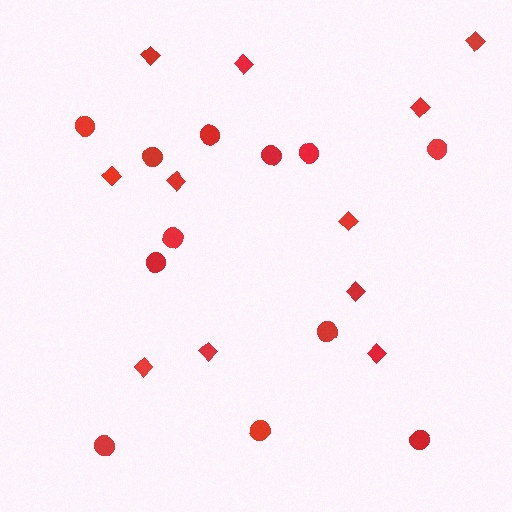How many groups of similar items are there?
There are 2 groups: one group of diamonds (11) and one group of circles (12).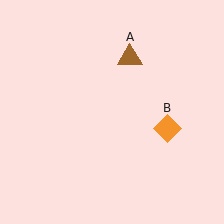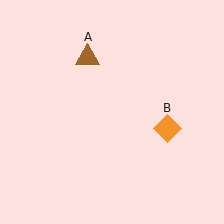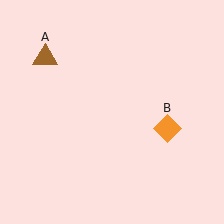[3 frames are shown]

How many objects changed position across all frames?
1 object changed position: brown triangle (object A).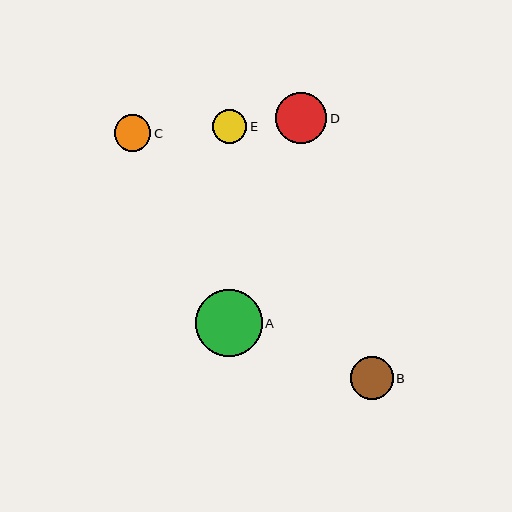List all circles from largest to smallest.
From largest to smallest: A, D, B, C, E.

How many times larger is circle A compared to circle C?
Circle A is approximately 1.8 times the size of circle C.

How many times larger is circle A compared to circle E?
Circle A is approximately 2.0 times the size of circle E.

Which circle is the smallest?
Circle E is the smallest with a size of approximately 34 pixels.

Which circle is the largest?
Circle A is the largest with a size of approximately 67 pixels.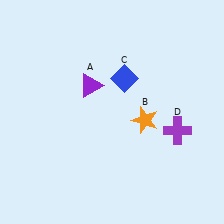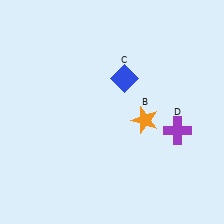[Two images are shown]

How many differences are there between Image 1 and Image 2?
There is 1 difference between the two images.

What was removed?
The purple triangle (A) was removed in Image 2.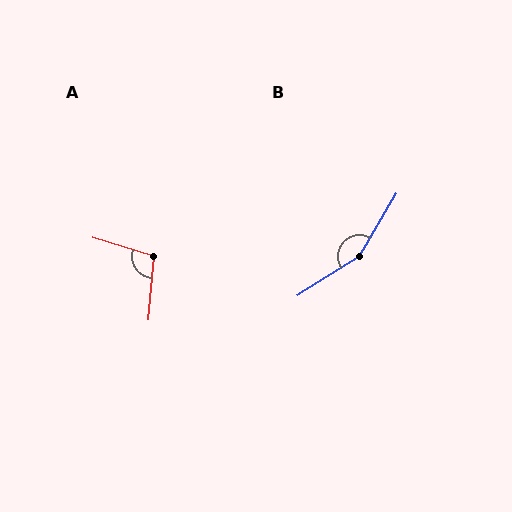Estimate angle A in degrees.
Approximately 102 degrees.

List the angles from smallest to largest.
A (102°), B (153°).